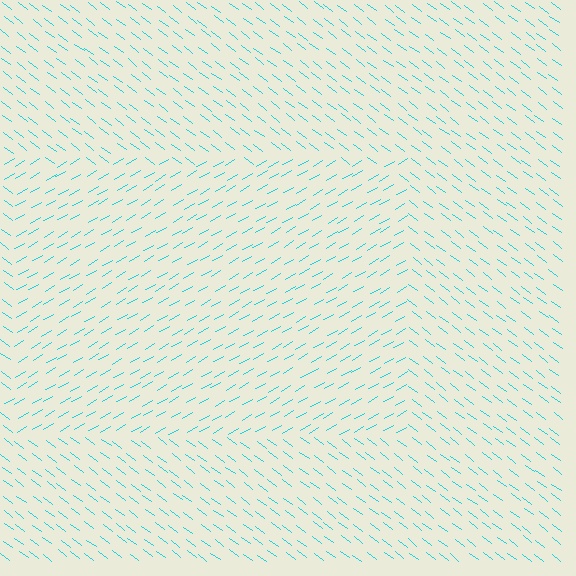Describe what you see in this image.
The image is filled with small cyan line segments. A rectangle region in the image has lines oriented differently from the surrounding lines, creating a visible texture boundary.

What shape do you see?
I see a rectangle.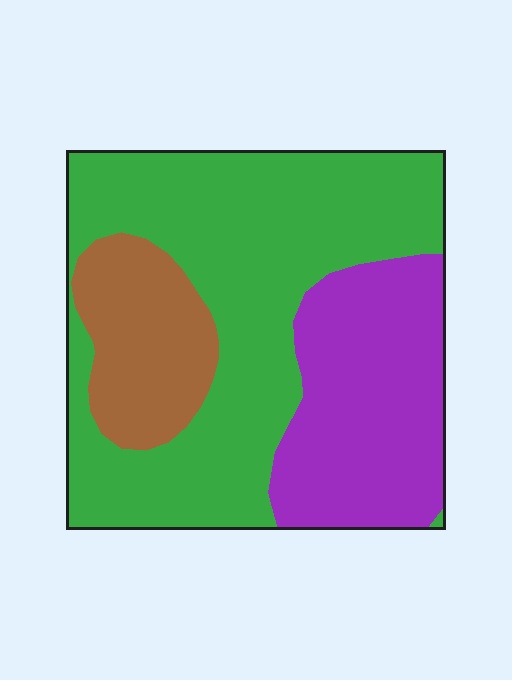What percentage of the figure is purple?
Purple takes up about one quarter (1/4) of the figure.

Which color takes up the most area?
Green, at roughly 55%.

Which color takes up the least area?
Brown, at roughly 15%.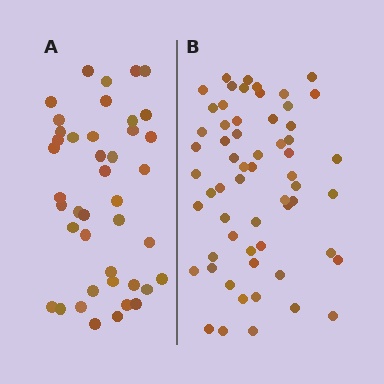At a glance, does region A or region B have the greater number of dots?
Region B (the right region) has more dots.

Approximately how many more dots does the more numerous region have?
Region B has approximately 20 more dots than region A.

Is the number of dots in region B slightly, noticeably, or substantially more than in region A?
Region B has noticeably more, but not dramatically so. The ratio is roughly 1.4 to 1.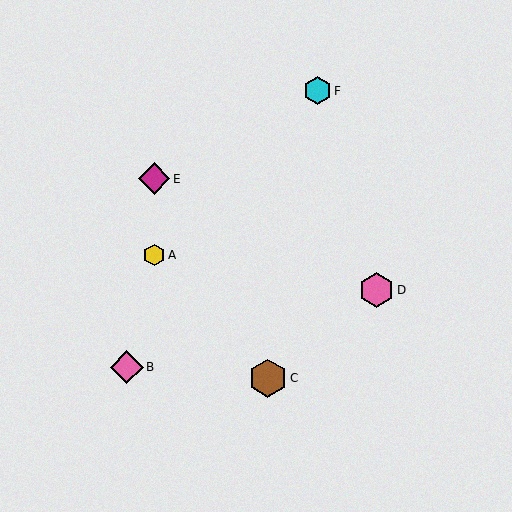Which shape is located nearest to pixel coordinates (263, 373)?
The brown hexagon (labeled C) at (268, 378) is nearest to that location.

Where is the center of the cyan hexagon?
The center of the cyan hexagon is at (318, 91).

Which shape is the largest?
The brown hexagon (labeled C) is the largest.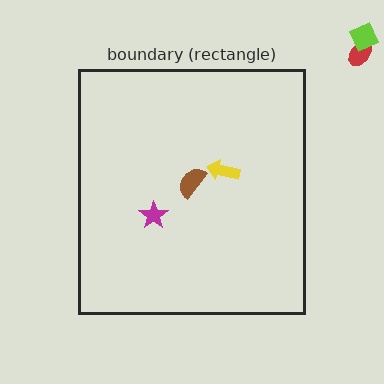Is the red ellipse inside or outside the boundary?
Outside.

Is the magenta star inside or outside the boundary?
Inside.